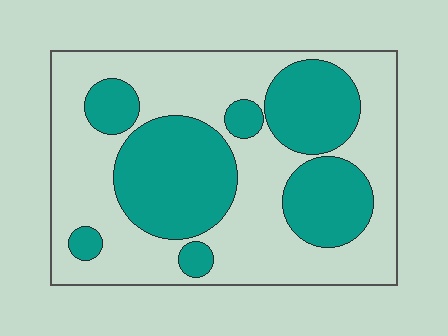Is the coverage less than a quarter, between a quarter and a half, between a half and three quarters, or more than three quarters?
Between a quarter and a half.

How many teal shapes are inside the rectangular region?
7.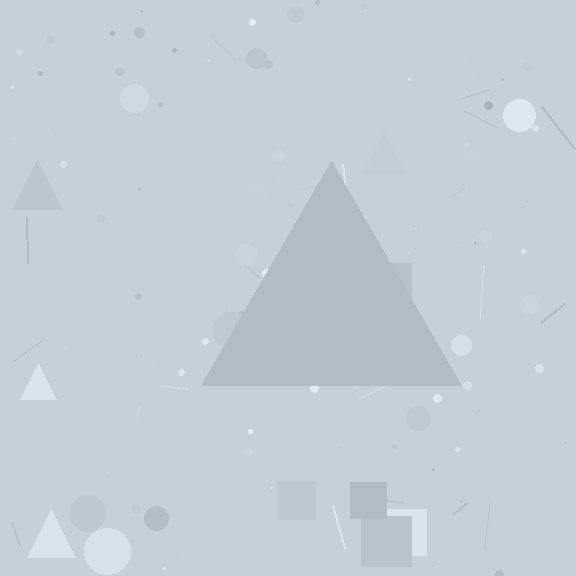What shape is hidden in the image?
A triangle is hidden in the image.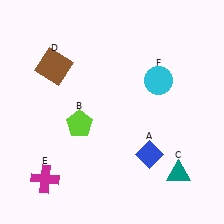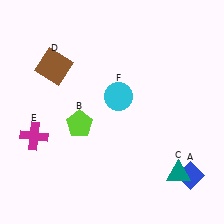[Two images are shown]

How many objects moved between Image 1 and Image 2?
3 objects moved between the two images.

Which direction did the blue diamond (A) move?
The blue diamond (A) moved right.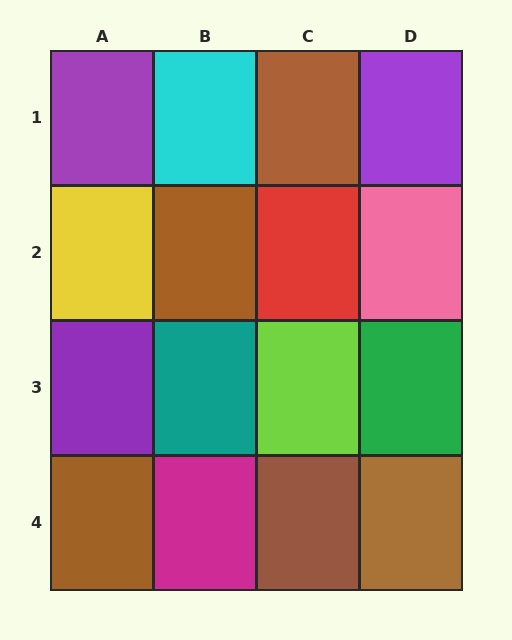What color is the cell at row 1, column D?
Purple.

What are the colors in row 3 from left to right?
Purple, teal, lime, green.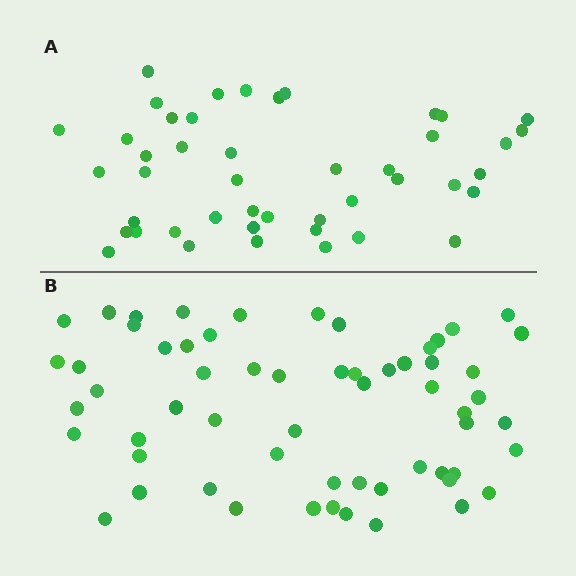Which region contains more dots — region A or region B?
Region B (the bottom region) has more dots.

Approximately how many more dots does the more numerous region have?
Region B has approximately 15 more dots than region A.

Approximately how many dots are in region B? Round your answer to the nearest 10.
About 60 dots.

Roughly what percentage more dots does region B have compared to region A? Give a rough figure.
About 35% more.